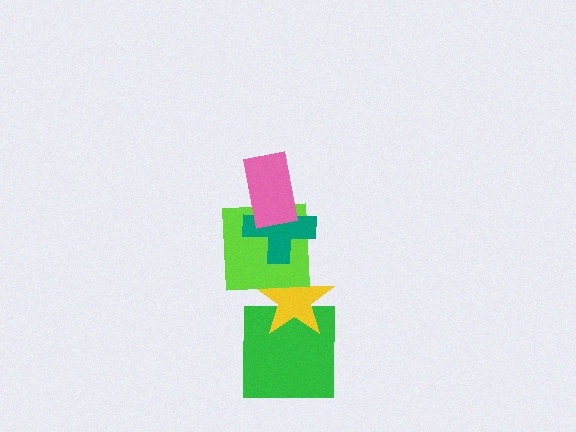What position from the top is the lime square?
The lime square is 3rd from the top.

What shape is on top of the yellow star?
The lime square is on top of the yellow star.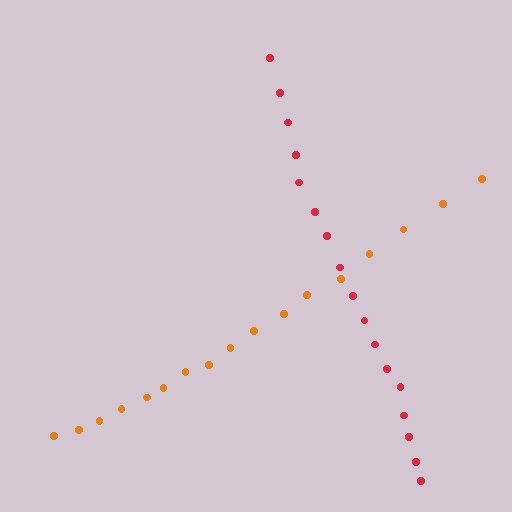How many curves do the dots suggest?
There are 2 distinct paths.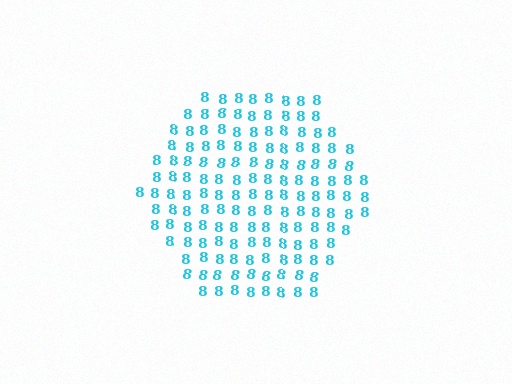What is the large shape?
The large shape is a hexagon.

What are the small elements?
The small elements are digit 8's.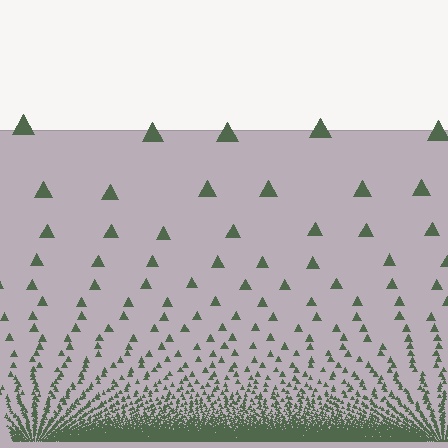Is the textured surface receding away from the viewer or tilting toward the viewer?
The surface appears to tilt toward the viewer. Texture elements get larger and sparser toward the top.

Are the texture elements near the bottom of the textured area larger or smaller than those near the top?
Smaller. The gradient is inverted — elements near the bottom are smaller and denser.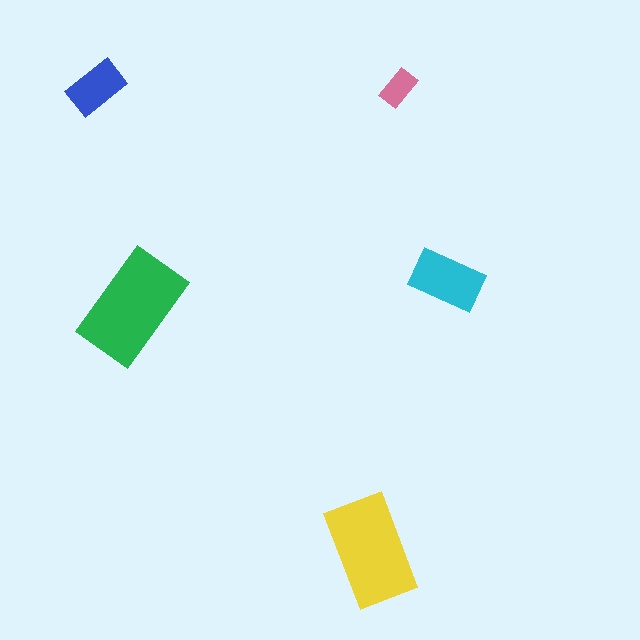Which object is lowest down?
The yellow rectangle is bottommost.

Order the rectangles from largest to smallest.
the green one, the yellow one, the cyan one, the blue one, the pink one.